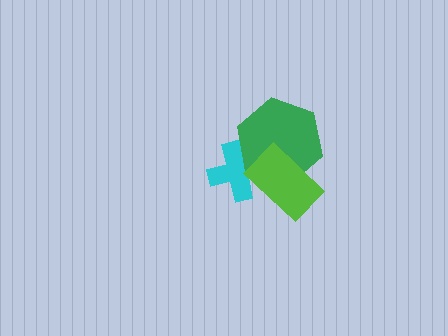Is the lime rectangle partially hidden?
No, no other shape covers it.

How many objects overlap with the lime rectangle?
2 objects overlap with the lime rectangle.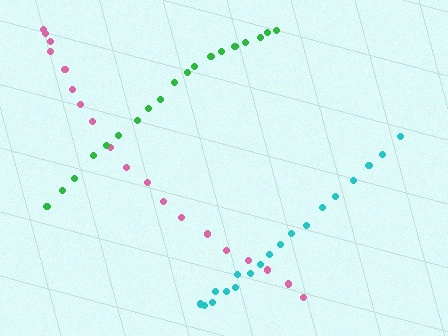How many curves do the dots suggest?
There are 3 distinct paths.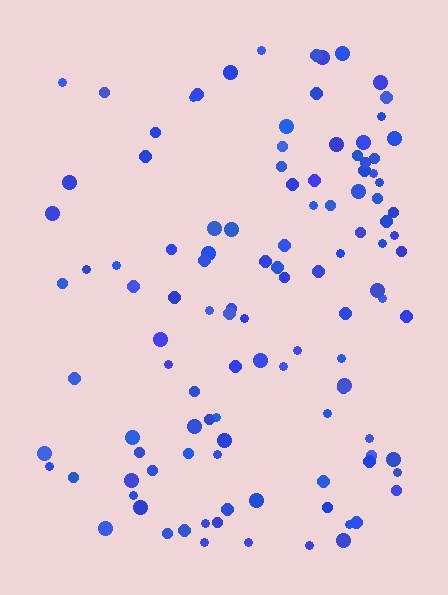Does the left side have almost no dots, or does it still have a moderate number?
Still a moderate number, just noticeably fewer than the right.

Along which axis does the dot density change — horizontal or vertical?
Horizontal.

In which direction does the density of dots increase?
From left to right, with the right side densest.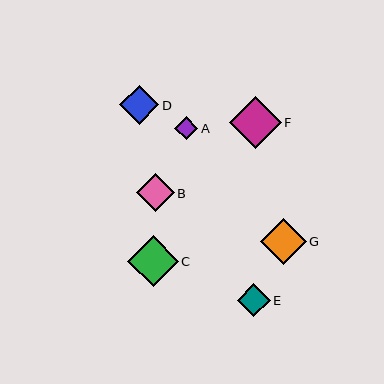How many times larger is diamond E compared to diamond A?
Diamond E is approximately 1.4 times the size of diamond A.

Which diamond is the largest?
Diamond F is the largest with a size of approximately 52 pixels.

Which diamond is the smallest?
Diamond A is the smallest with a size of approximately 23 pixels.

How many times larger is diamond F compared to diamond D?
Diamond F is approximately 1.3 times the size of diamond D.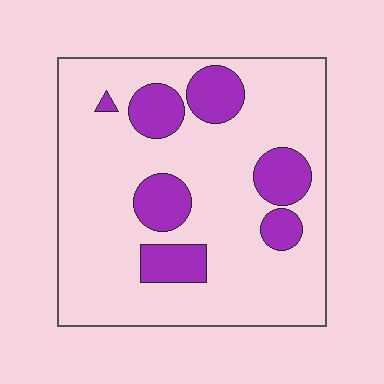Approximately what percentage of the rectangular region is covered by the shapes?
Approximately 20%.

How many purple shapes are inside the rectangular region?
7.